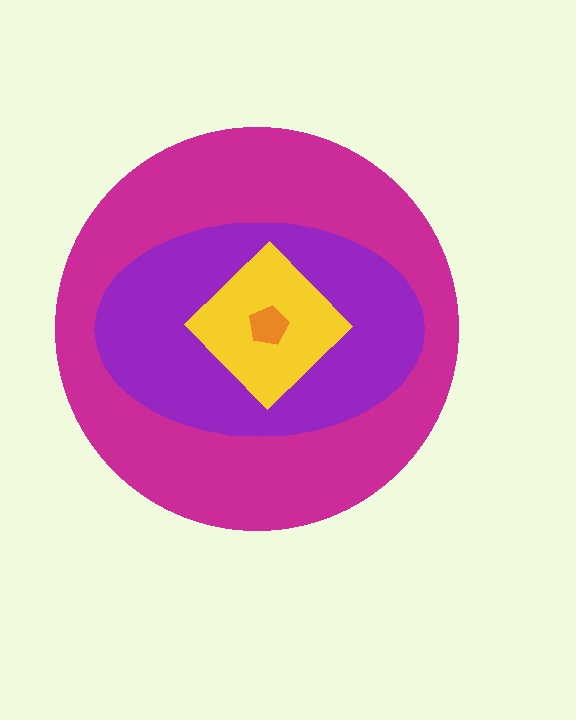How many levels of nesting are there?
4.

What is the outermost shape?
The magenta circle.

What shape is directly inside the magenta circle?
The purple ellipse.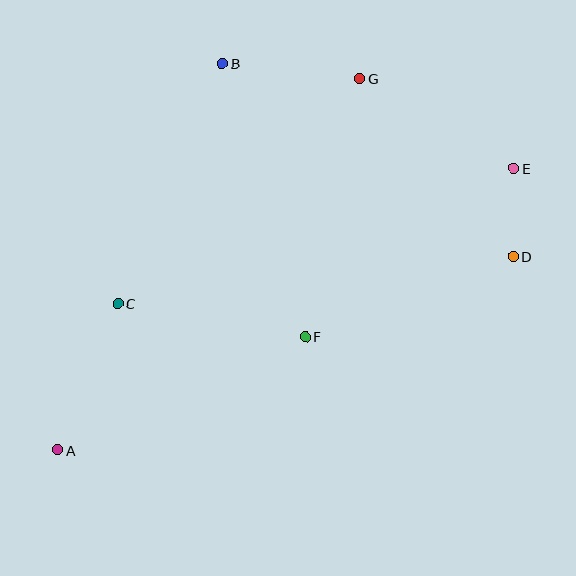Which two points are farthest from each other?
Points A and E are farthest from each other.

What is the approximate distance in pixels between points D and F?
The distance between D and F is approximately 223 pixels.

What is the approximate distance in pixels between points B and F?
The distance between B and F is approximately 285 pixels.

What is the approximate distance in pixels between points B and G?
The distance between B and G is approximately 138 pixels.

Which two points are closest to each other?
Points D and E are closest to each other.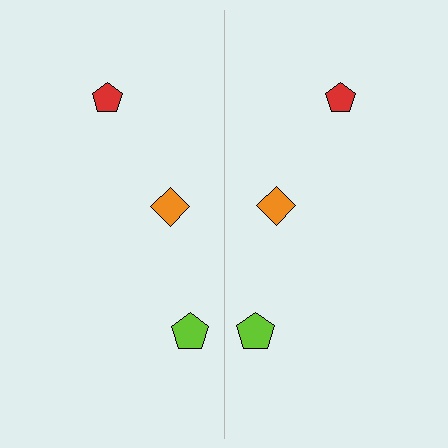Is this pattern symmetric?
Yes, this pattern has bilateral (reflection) symmetry.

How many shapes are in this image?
There are 6 shapes in this image.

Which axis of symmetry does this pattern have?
The pattern has a vertical axis of symmetry running through the center of the image.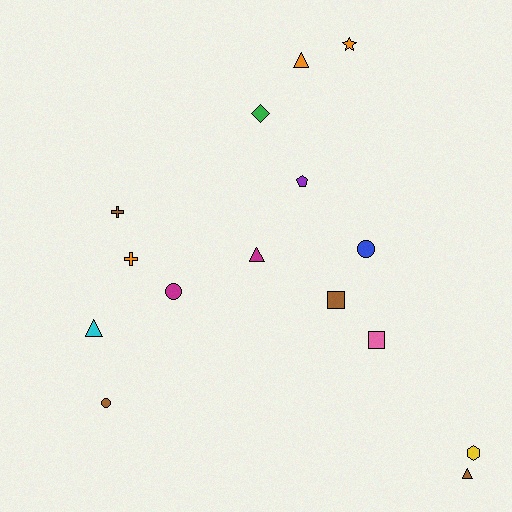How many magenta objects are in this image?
There are 2 magenta objects.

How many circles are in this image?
There are 3 circles.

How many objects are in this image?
There are 15 objects.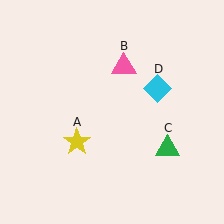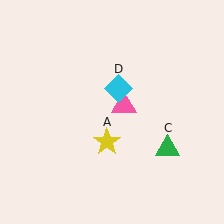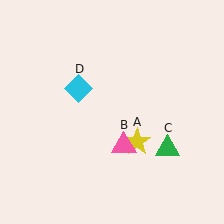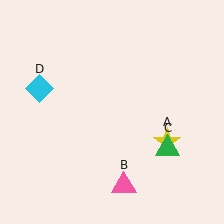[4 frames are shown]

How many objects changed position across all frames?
3 objects changed position: yellow star (object A), pink triangle (object B), cyan diamond (object D).